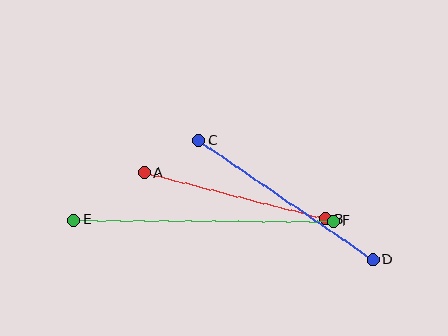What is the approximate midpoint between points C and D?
The midpoint is at approximately (286, 200) pixels.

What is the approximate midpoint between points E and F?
The midpoint is at approximately (203, 221) pixels.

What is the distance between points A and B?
The distance is approximately 187 pixels.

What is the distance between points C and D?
The distance is approximately 211 pixels.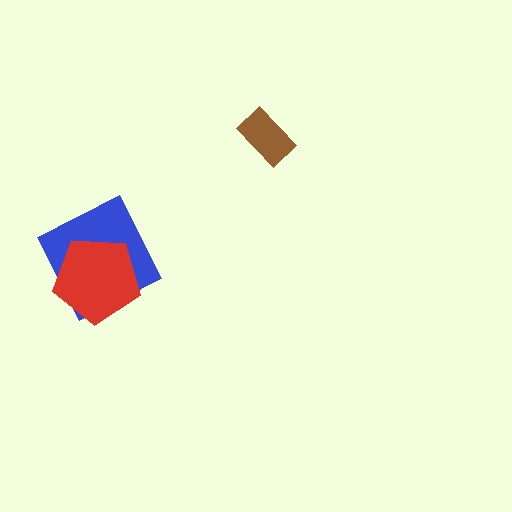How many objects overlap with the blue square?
1 object overlaps with the blue square.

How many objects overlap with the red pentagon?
1 object overlaps with the red pentagon.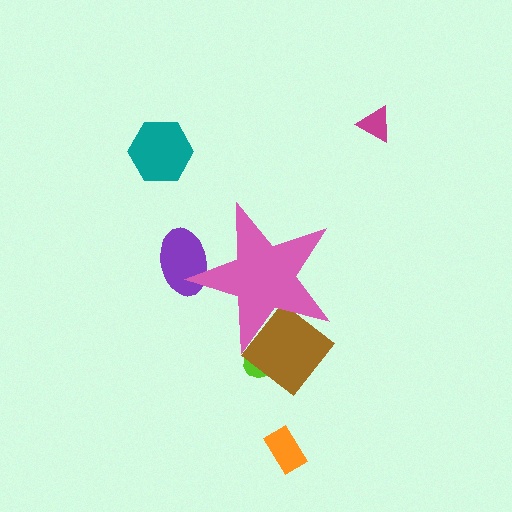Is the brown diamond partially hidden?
Yes, the brown diamond is partially hidden behind the pink star.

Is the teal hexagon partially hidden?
No, the teal hexagon is fully visible.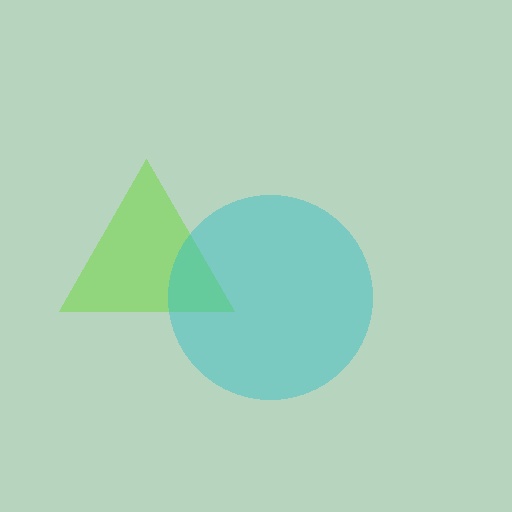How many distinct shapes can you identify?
There are 2 distinct shapes: a lime triangle, a cyan circle.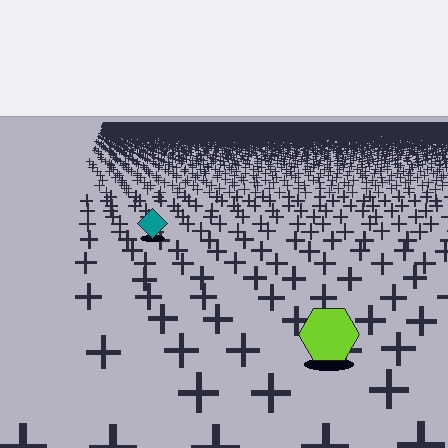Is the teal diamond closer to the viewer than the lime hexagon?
No. The lime hexagon is closer — you can tell from the texture gradient: the ground texture is coarser near it.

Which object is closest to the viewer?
The lime hexagon is closest. The texture marks near it are larger and more spread out.